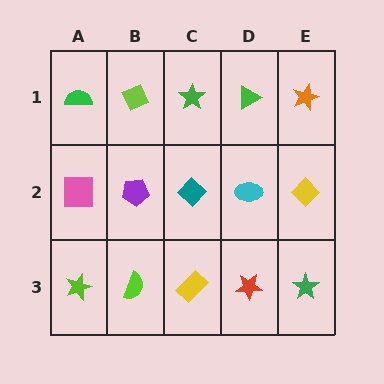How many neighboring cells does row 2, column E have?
3.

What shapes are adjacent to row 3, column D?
A cyan ellipse (row 2, column D), a yellow rectangle (row 3, column C), a green star (row 3, column E).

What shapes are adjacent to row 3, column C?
A teal diamond (row 2, column C), a lime semicircle (row 3, column B), a red star (row 3, column D).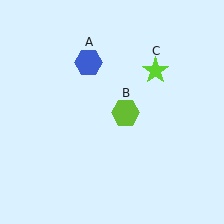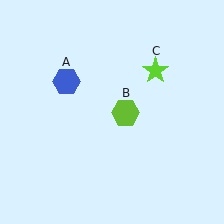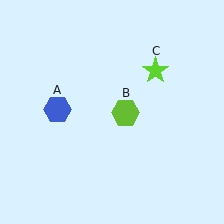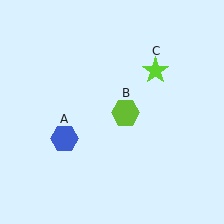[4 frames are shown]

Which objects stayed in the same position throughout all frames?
Lime hexagon (object B) and lime star (object C) remained stationary.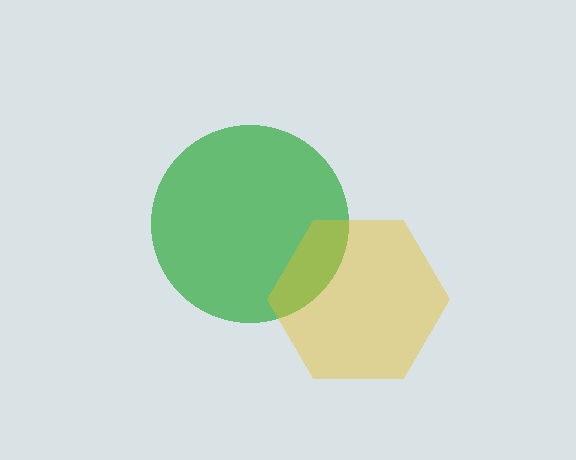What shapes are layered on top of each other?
The layered shapes are: a green circle, a yellow hexagon.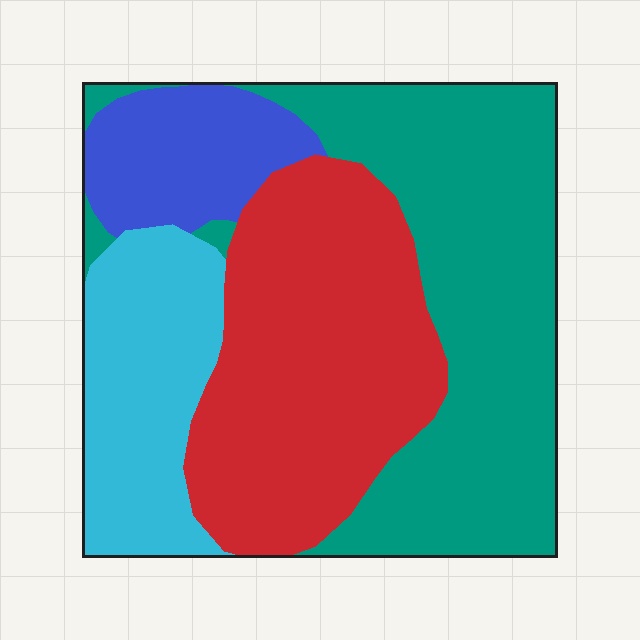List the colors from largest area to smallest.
From largest to smallest: teal, red, cyan, blue.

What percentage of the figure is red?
Red takes up about one third (1/3) of the figure.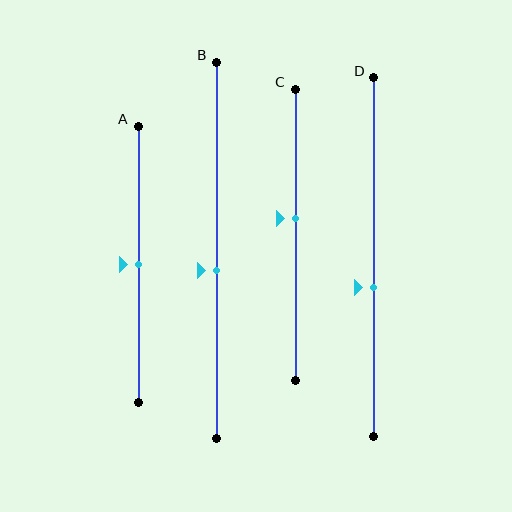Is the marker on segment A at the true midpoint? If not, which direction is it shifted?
Yes, the marker on segment A is at the true midpoint.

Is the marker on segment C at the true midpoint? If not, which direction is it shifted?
No, the marker on segment C is shifted upward by about 5% of the segment length.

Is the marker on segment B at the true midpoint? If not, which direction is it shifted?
No, the marker on segment B is shifted downward by about 5% of the segment length.